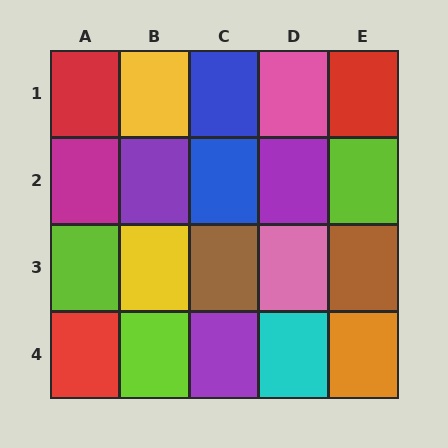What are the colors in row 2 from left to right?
Magenta, purple, blue, purple, lime.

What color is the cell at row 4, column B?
Lime.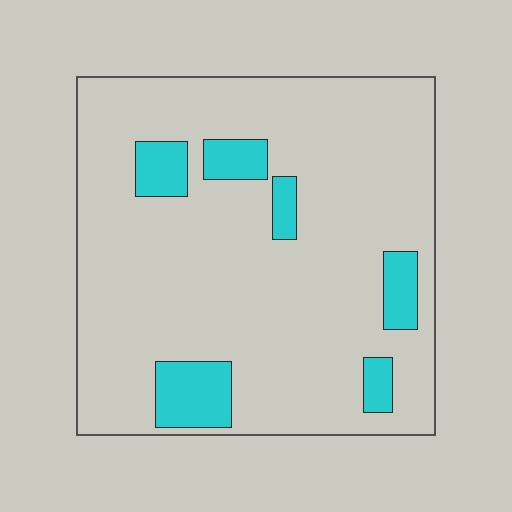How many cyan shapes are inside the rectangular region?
6.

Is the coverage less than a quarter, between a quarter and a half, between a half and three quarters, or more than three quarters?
Less than a quarter.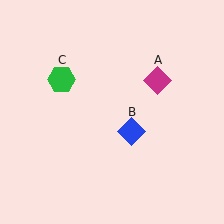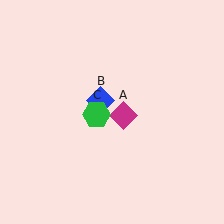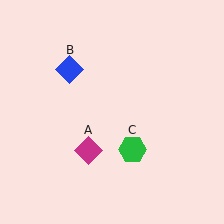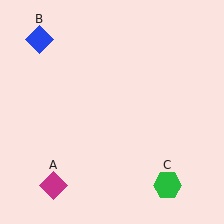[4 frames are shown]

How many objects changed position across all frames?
3 objects changed position: magenta diamond (object A), blue diamond (object B), green hexagon (object C).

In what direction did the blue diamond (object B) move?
The blue diamond (object B) moved up and to the left.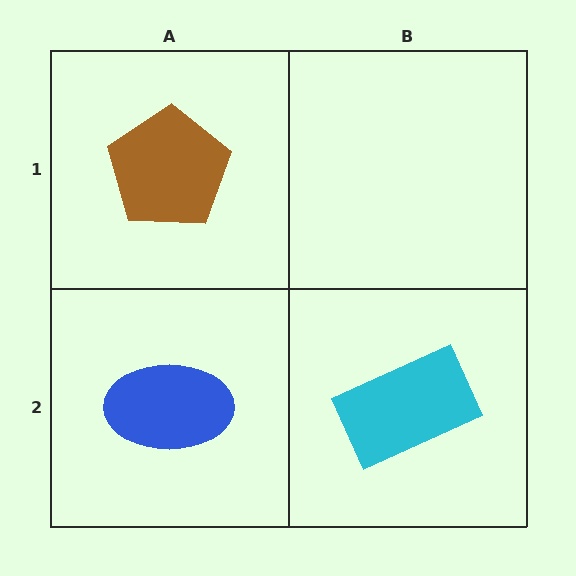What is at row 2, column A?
A blue ellipse.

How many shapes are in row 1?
1 shape.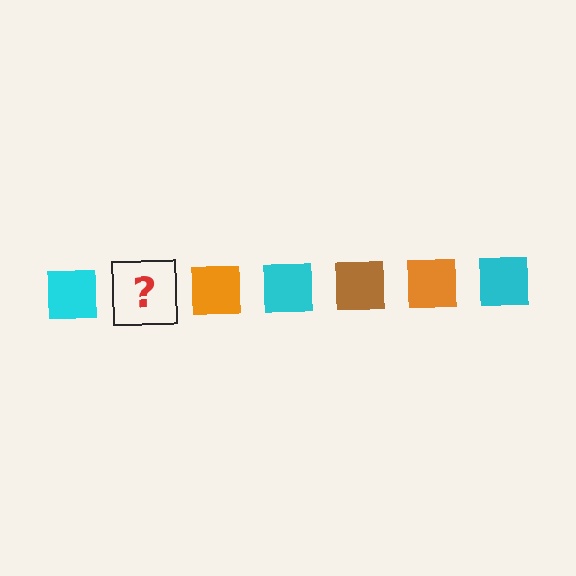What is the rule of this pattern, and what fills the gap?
The rule is that the pattern cycles through cyan, brown, orange squares. The gap should be filled with a brown square.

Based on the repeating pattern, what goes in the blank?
The blank should be a brown square.